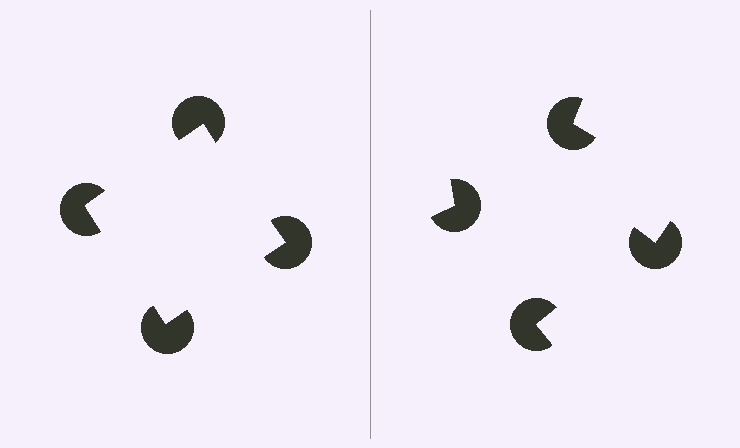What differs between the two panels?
The pac-man discs are positioned identically on both sides; only the wedge orientations differ. On the left they align to a square; on the right they are misaligned.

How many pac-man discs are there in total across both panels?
8 — 4 on each side.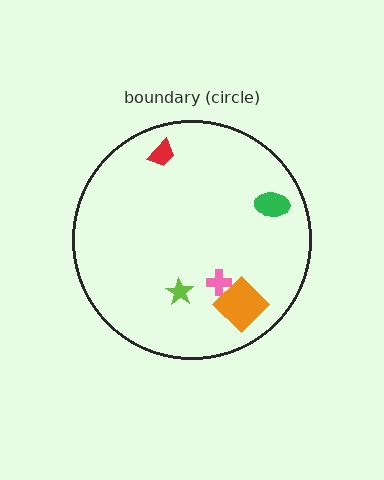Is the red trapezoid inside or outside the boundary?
Inside.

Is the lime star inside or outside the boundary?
Inside.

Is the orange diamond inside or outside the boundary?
Inside.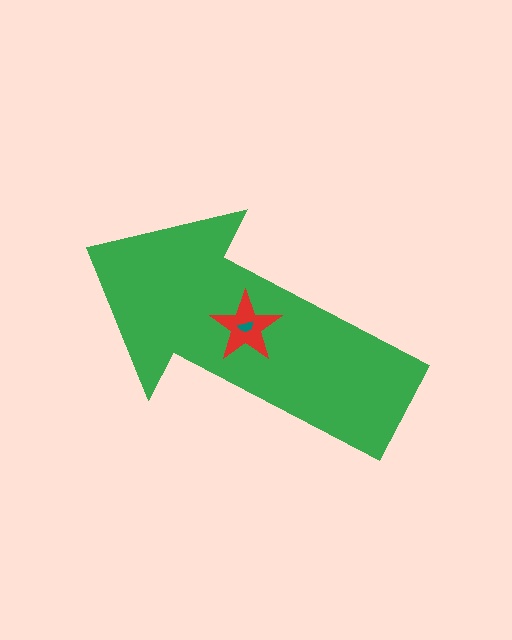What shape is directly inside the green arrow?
The red star.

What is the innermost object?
The teal semicircle.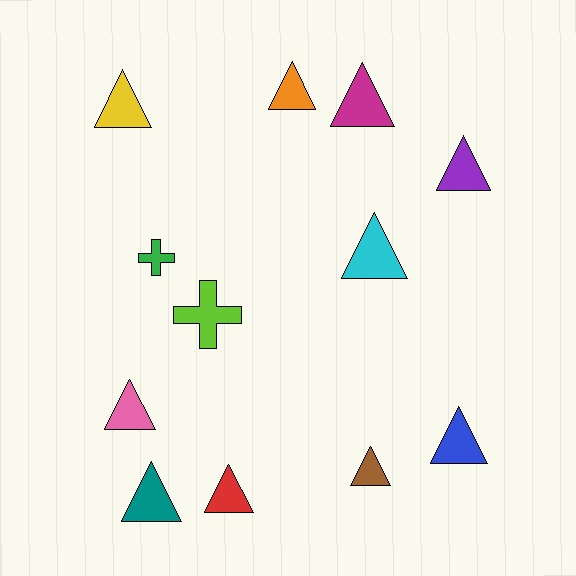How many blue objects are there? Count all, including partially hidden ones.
There is 1 blue object.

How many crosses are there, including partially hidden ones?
There are 2 crosses.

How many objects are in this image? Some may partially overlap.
There are 12 objects.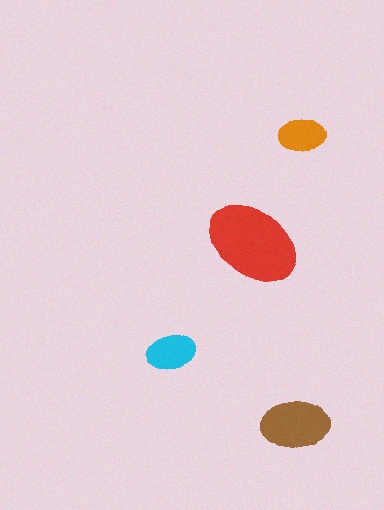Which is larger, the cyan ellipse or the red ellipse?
The red one.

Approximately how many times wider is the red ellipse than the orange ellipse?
About 2 times wider.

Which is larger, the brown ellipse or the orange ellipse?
The brown one.